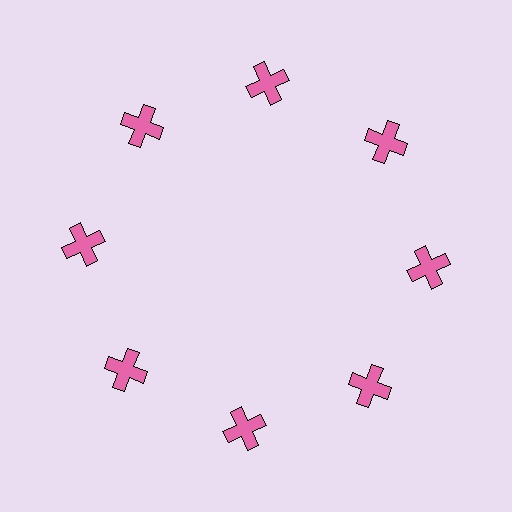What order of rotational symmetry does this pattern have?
This pattern has 8-fold rotational symmetry.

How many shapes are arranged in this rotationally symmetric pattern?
There are 8 shapes, arranged in 8 groups of 1.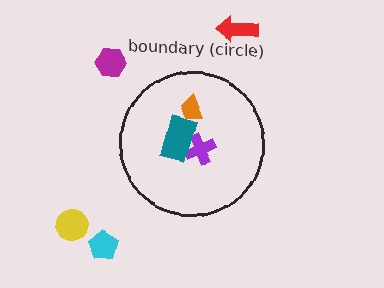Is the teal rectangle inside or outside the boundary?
Inside.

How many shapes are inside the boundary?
3 inside, 4 outside.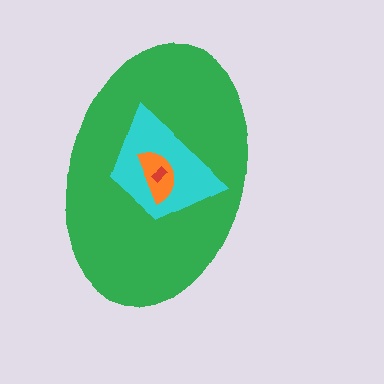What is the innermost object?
The red rectangle.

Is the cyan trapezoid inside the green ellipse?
Yes.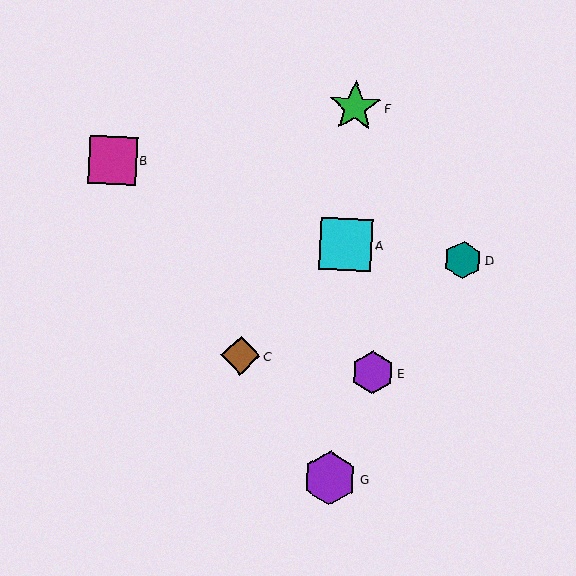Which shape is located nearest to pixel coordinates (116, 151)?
The magenta square (labeled B) at (113, 160) is nearest to that location.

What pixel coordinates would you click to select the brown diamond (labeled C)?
Click at (241, 356) to select the brown diamond C.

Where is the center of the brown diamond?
The center of the brown diamond is at (241, 356).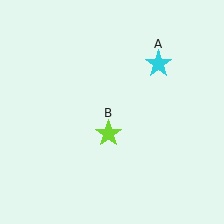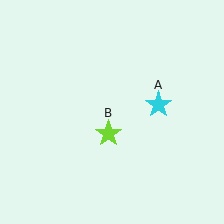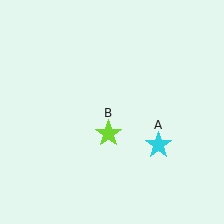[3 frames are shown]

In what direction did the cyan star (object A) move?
The cyan star (object A) moved down.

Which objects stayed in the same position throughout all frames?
Lime star (object B) remained stationary.